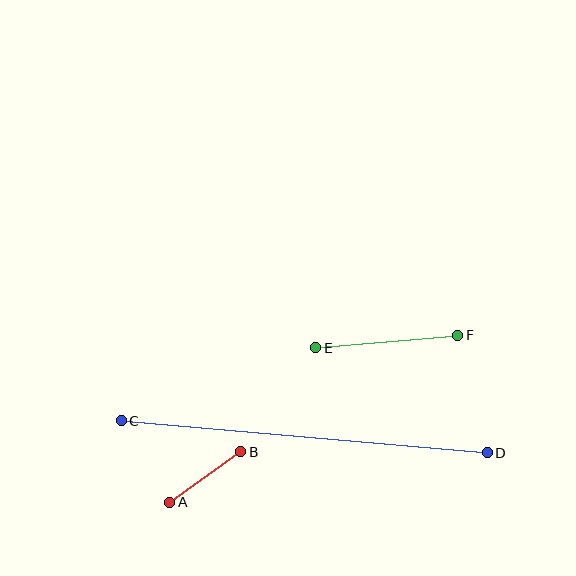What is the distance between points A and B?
The distance is approximately 87 pixels.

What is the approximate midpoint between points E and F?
The midpoint is at approximately (387, 341) pixels.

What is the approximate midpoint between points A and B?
The midpoint is at approximately (205, 477) pixels.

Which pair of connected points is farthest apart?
Points C and D are farthest apart.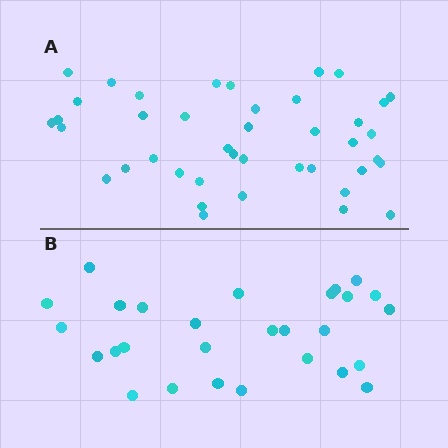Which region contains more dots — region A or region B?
Region A (the top region) has more dots.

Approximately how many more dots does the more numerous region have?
Region A has approximately 15 more dots than region B.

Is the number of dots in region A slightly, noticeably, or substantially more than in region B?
Region A has substantially more. The ratio is roughly 1.5 to 1.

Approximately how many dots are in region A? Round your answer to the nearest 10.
About 40 dots. (The exact count is 41, which rounds to 40.)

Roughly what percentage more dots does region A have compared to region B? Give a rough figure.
About 45% more.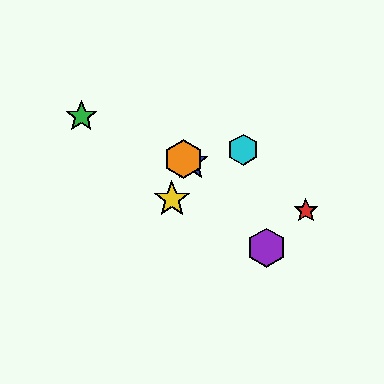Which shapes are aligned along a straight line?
The red star, the blue star, the green star, the orange hexagon are aligned along a straight line.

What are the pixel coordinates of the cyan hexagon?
The cyan hexagon is at (243, 150).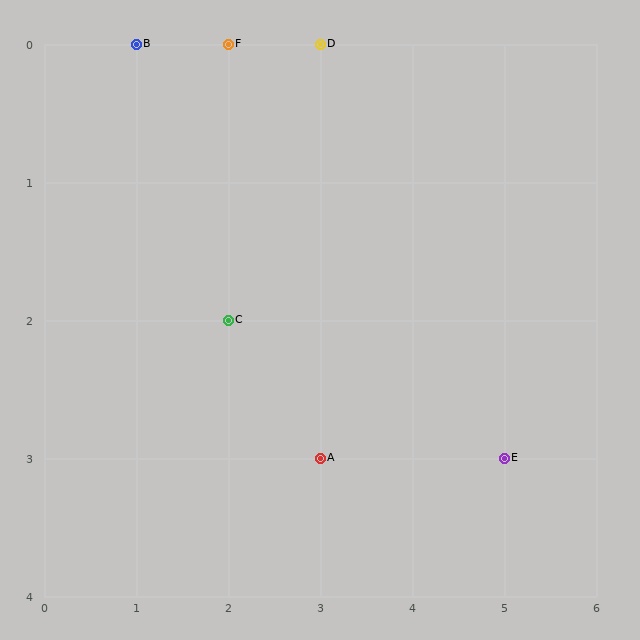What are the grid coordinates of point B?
Point B is at grid coordinates (1, 0).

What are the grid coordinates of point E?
Point E is at grid coordinates (5, 3).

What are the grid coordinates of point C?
Point C is at grid coordinates (2, 2).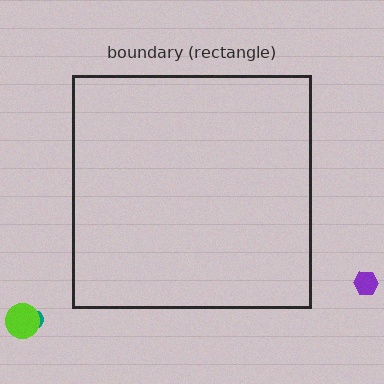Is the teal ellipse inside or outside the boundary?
Outside.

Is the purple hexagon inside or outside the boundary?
Outside.